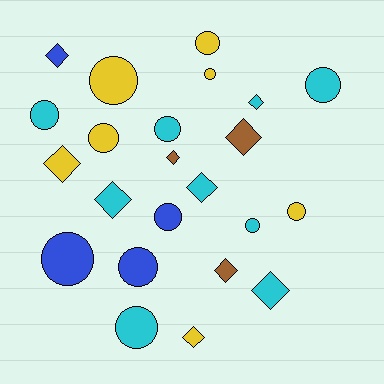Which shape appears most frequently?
Circle, with 13 objects.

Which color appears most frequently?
Cyan, with 9 objects.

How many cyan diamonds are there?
There are 4 cyan diamonds.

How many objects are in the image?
There are 23 objects.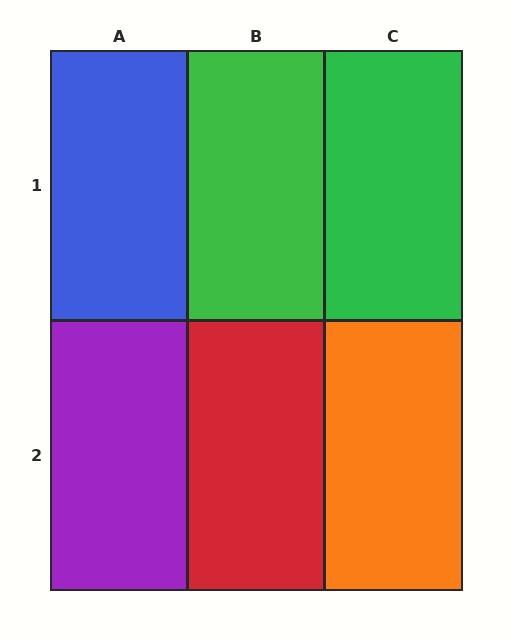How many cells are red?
1 cell is red.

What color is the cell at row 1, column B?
Green.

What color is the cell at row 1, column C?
Green.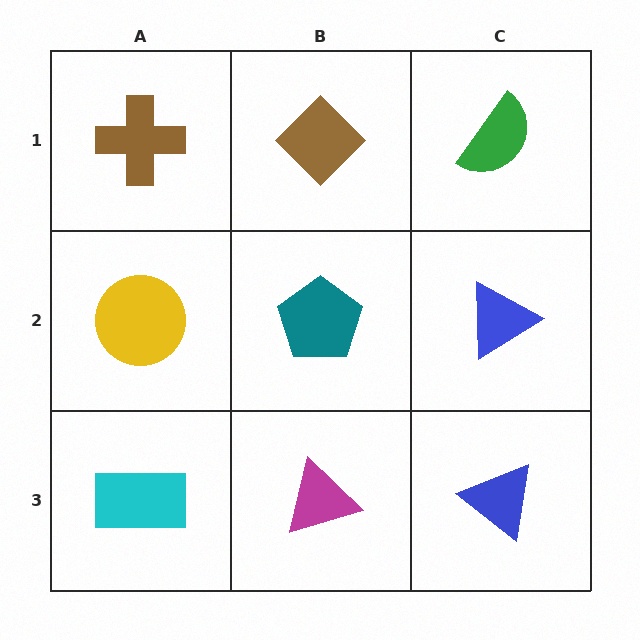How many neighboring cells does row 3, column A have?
2.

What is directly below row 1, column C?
A blue triangle.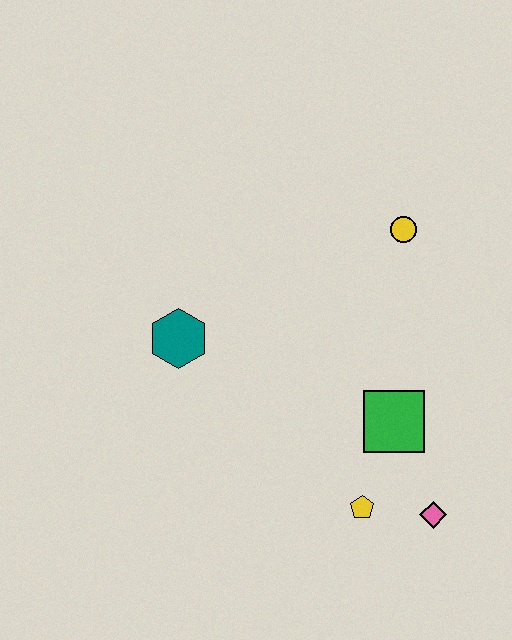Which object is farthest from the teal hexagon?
The pink diamond is farthest from the teal hexagon.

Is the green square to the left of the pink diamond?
Yes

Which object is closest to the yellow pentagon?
The pink diamond is closest to the yellow pentagon.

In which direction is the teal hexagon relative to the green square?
The teal hexagon is to the left of the green square.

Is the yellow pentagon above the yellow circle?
No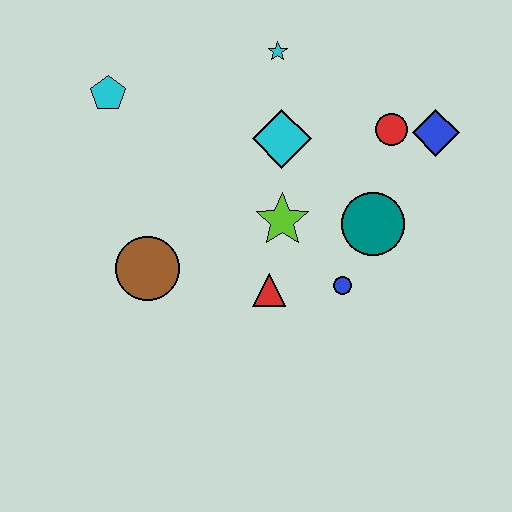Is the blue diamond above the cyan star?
No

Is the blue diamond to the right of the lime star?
Yes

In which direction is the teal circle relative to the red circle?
The teal circle is below the red circle.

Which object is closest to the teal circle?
The blue circle is closest to the teal circle.